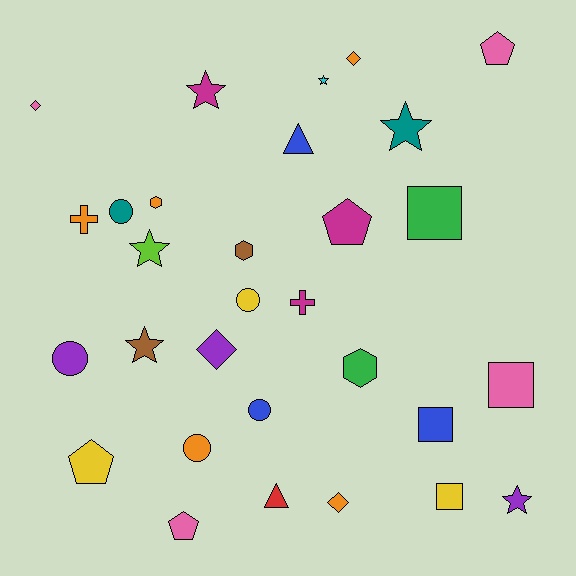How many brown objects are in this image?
There are 2 brown objects.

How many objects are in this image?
There are 30 objects.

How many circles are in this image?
There are 5 circles.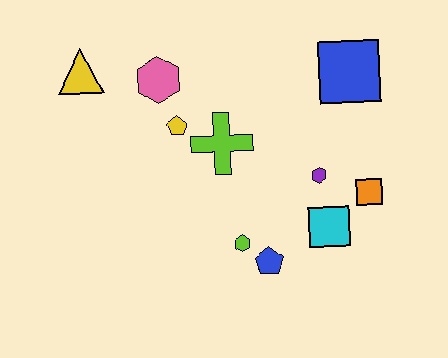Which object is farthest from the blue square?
The yellow triangle is farthest from the blue square.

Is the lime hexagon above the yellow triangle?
No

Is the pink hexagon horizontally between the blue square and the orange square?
No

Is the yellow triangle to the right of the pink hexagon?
No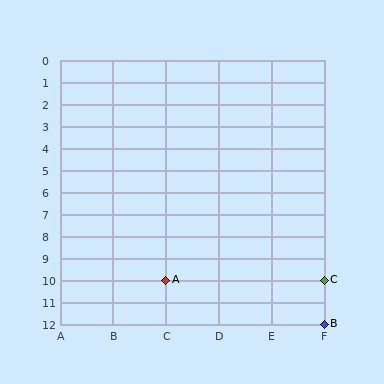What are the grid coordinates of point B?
Point B is at grid coordinates (F, 12).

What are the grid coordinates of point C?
Point C is at grid coordinates (F, 10).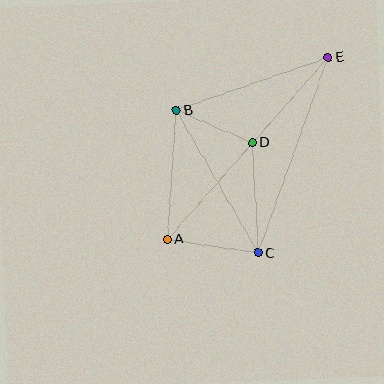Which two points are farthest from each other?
Points A and E are farthest from each other.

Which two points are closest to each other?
Points B and D are closest to each other.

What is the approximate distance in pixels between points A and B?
The distance between A and B is approximately 129 pixels.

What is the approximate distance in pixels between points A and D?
The distance between A and D is approximately 128 pixels.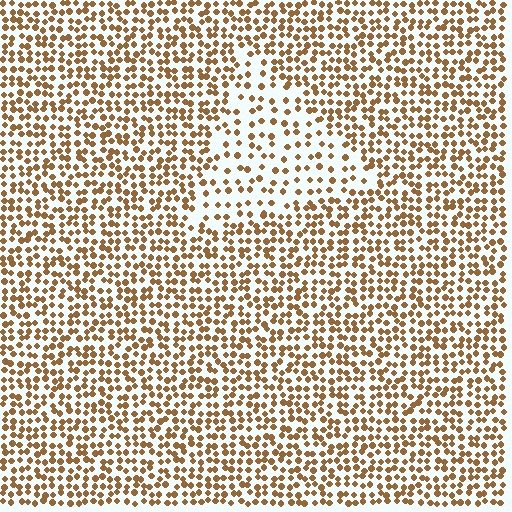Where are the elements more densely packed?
The elements are more densely packed outside the triangle boundary.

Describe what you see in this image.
The image contains small brown elements arranged at two different densities. A triangle-shaped region is visible where the elements are less densely packed than the surrounding area.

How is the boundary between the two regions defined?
The boundary is defined by a change in element density (approximately 2.0x ratio). All elements are the same color, size, and shape.